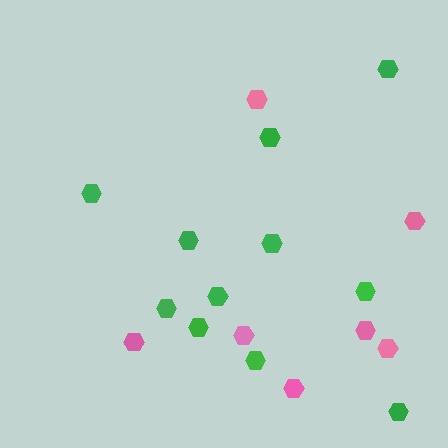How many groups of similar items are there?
There are 2 groups: one group of green hexagons (11) and one group of pink hexagons (7).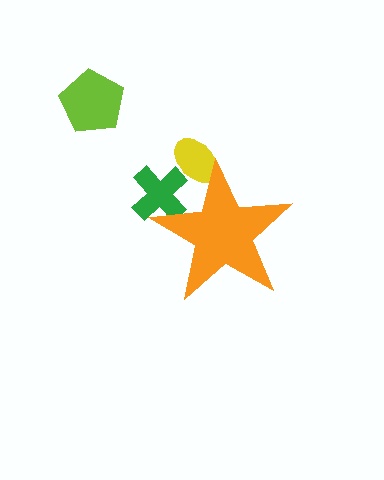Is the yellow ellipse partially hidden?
Yes, the yellow ellipse is partially hidden behind the orange star.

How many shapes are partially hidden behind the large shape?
2 shapes are partially hidden.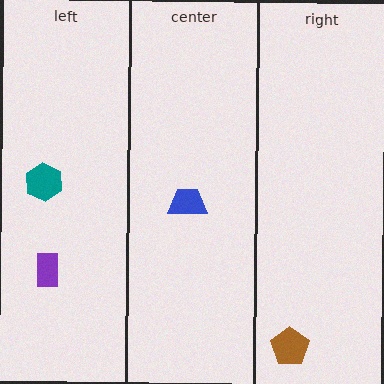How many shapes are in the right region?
1.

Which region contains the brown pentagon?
The right region.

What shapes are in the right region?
The brown pentagon.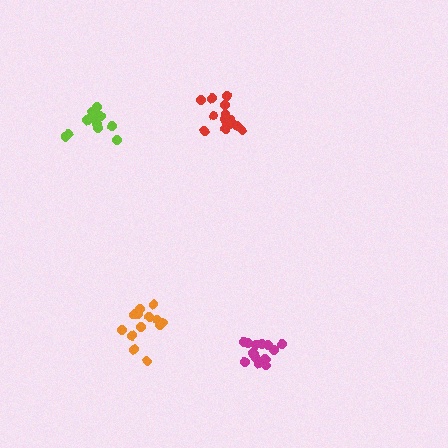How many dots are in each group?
Group 1: 13 dots, Group 2: 12 dots, Group 3: 15 dots, Group 4: 16 dots (56 total).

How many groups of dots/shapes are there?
There are 4 groups.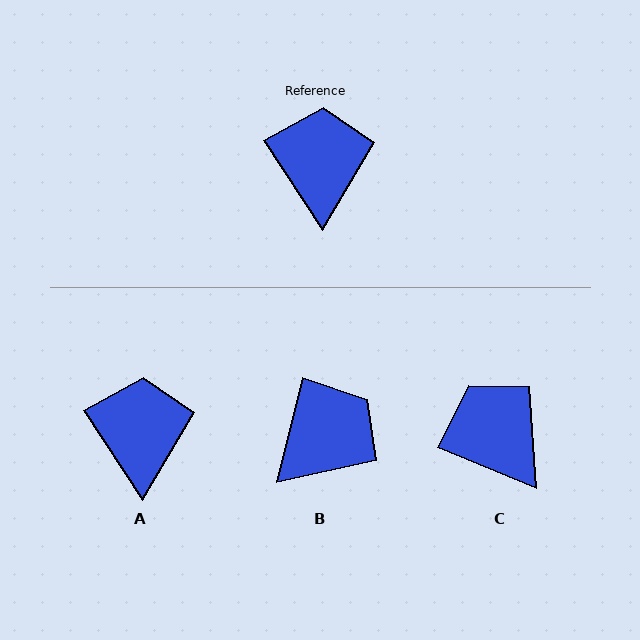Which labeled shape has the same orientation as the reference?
A.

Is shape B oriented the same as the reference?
No, it is off by about 47 degrees.